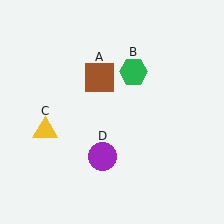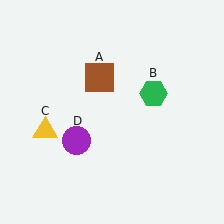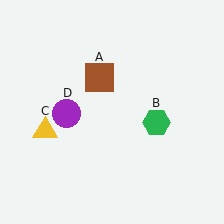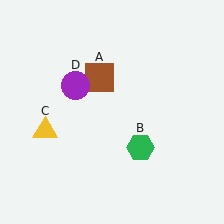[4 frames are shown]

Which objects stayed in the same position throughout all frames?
Brown square (object A) and yellow triangle (object C) remained stationary.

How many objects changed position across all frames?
2 objects changed position: green hexagon (object B), purple circle (object D).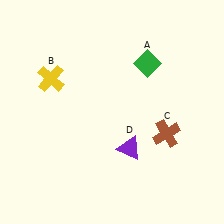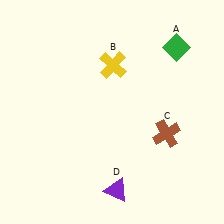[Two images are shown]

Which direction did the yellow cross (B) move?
The yellow cross (B) moved right.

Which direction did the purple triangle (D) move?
The purple triangle (D) moved down.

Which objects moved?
The objects that moved are: the green diamond (A), the yellow cross (B), the purple triangle (D).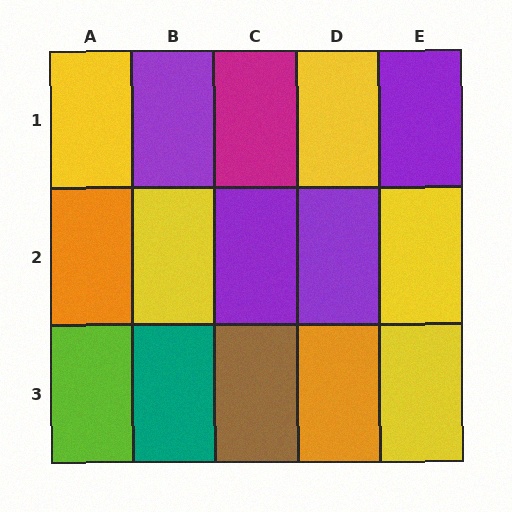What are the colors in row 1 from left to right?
Yellow, purple, magenta, yellow, purple.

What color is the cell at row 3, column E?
Yellow.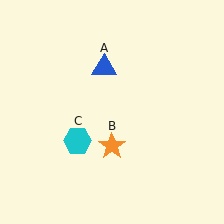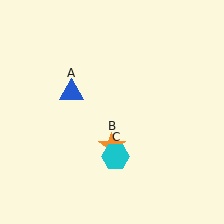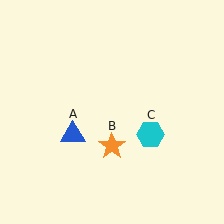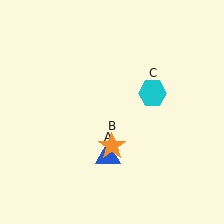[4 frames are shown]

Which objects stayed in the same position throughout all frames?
Orange star (object B) remained stationary.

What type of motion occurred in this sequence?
The blue triangle (object A), cyan hexagon (object C) rotated counterclockwise around the center of the scene.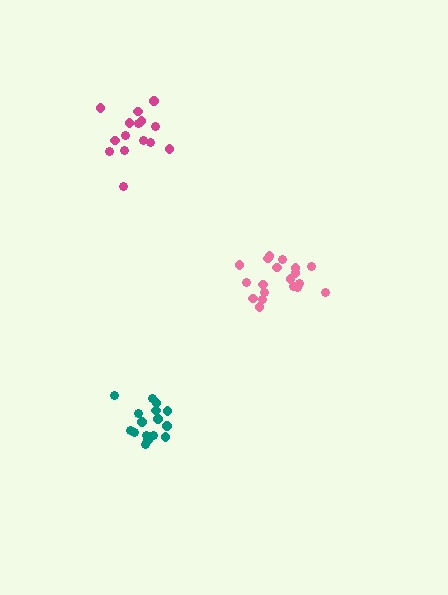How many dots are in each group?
Group 1: 16 dots, Group 2: 19 dots, Group 3: 15 dots (50 total).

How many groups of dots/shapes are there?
There are 3 groups.